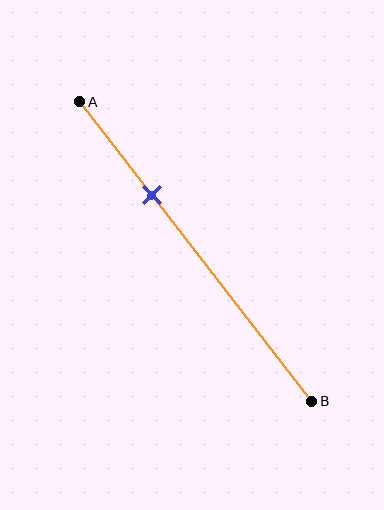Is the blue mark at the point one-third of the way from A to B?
Yes, the mark is approximately at the one-third point.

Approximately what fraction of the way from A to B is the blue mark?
The blue mark is approximately 30% of the way from A to B.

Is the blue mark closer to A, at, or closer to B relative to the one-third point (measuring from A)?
The blue mark is approximately at the one-third point of segment AB.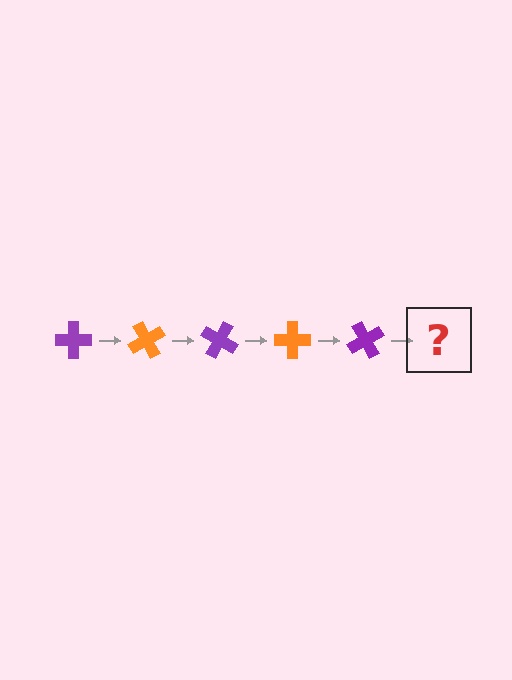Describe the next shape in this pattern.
It should be an orange cross, rotated 300 degrees from the start.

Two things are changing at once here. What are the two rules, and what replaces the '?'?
The two rules are that it rotates 60 degrees each step and the color cycles through purple and orange. The '?' should be an orange cross, rotated 300 degrees from the start.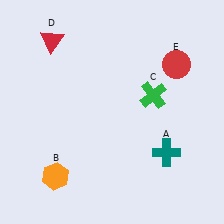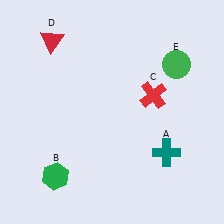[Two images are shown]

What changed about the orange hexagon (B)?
In Image 1, B is orange. In Image 2, it changed to green.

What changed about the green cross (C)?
In Image 1, C is green. In Image 2, it changed to red.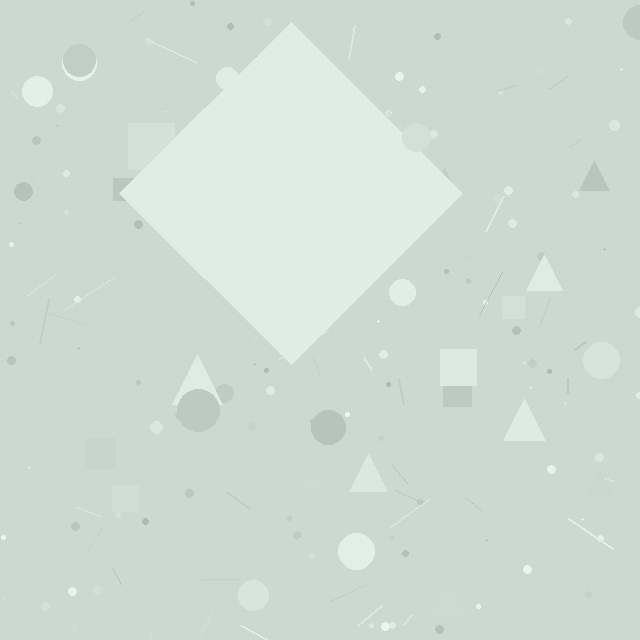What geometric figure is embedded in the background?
A diamond is embedded in the background.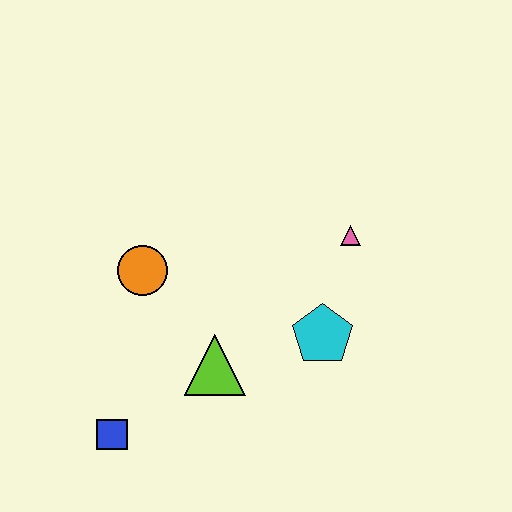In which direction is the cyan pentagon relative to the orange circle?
The cyan pentagon is to the right of the orange circle.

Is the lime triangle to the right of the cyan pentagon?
No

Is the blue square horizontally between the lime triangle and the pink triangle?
No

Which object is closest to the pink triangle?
The cyan pentagon is closest to the pink triangle.